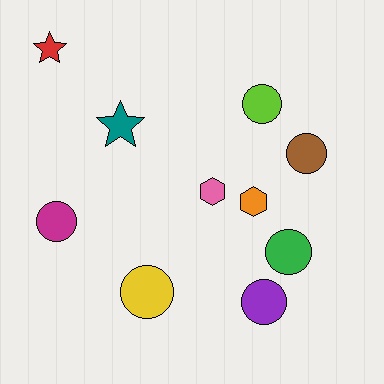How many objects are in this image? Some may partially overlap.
There are 10 objects.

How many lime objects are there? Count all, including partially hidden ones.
There is 1 lime object.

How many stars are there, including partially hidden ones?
There are 2 stars.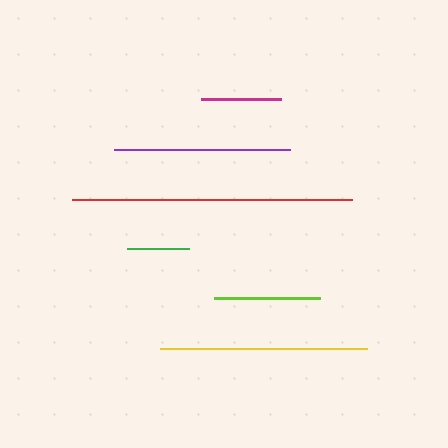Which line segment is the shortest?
The green line is the shortest at approximately 62 pixels.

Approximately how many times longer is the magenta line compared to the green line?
The magenta line is approximately 1.3 times the length of the green line.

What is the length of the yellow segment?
The yellow segment is approximately 207 pixels long.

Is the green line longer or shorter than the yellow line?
The yellow line is longer than the green line.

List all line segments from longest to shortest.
From longest to shortest: red, yellow, purple, lime, magenta, green.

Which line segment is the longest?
The red line is the longest at approximately 280 pixels.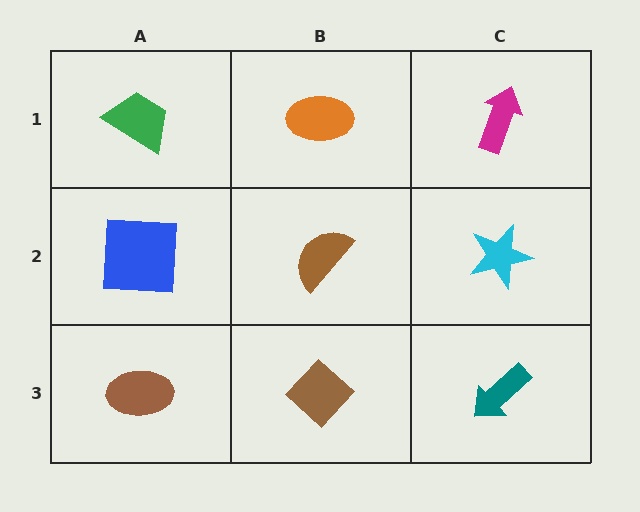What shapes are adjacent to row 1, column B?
A brown semicircle (row 2, column B), a green trapezoid (row 1, column A), a magenta arrow (row 1, column C).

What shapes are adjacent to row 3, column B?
A brown semicircle (row 2, column B), a brown ellipse (row 3, column A), a teal arrow (row 3, column C).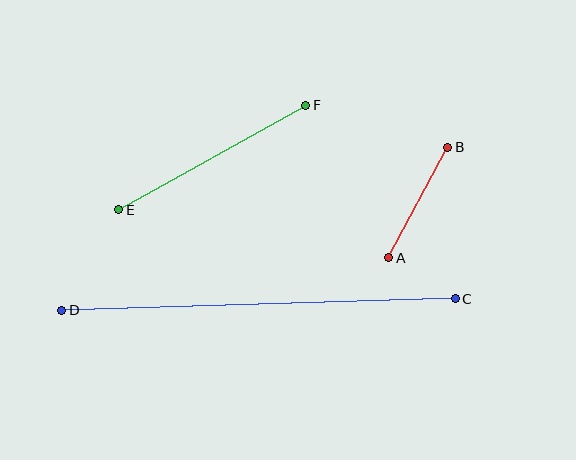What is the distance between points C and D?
The distance is approximately 394 pixels.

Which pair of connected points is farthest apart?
Points C and D are farthest apart.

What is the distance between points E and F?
The distance is approximately 214 pixels.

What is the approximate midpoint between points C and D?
The midpoint is at approximately (259, 304) pixels.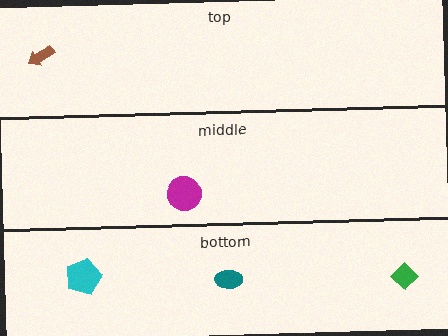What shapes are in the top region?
The brown arrow.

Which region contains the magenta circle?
The middle region.